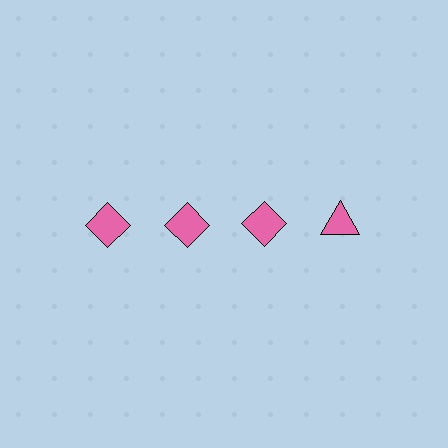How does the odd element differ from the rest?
It has a different shape: triangle instead of diamond.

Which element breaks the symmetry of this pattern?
The pink triangle in the top row, second from right column breaks the symmetry. All other shapes are pink diamonds.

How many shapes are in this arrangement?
There are 4 shapes arranged in a grid pattern.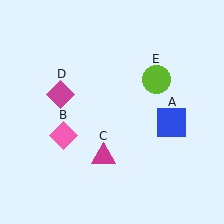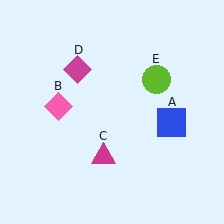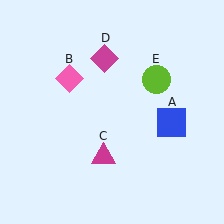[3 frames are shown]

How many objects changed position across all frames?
2 objects changed position: pink diamond (object B), magenta diamond (object D).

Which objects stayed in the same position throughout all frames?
Blue square (object A) and magenta triangle (object C) and lime circle (object E) remained stationary.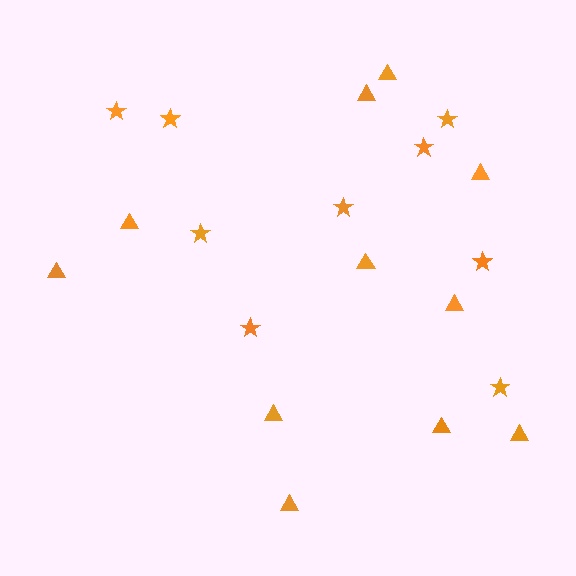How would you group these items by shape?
There are 2 groups: one group of triangles (11) and one group of stars (9).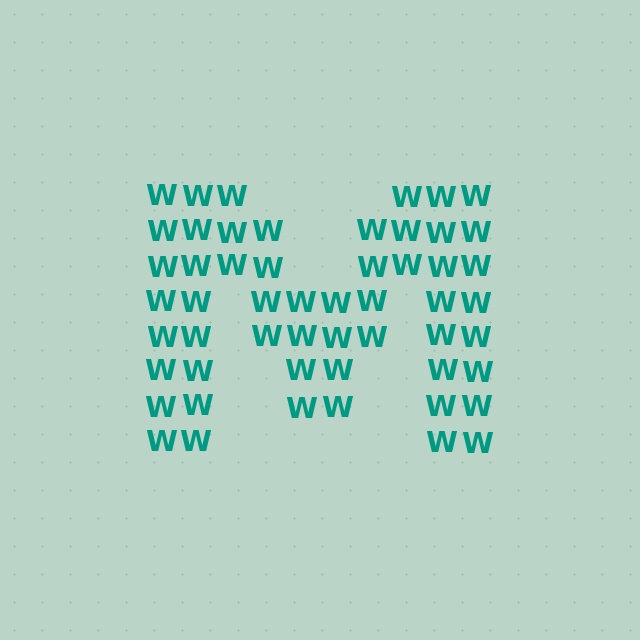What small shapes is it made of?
It is made of small letter W's.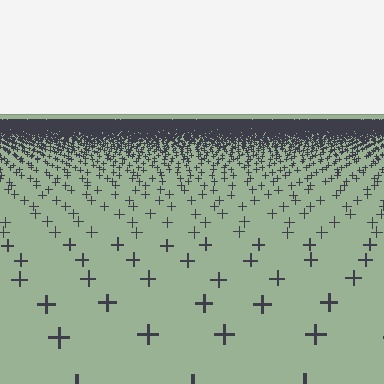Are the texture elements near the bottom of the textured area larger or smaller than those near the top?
Larger. Near the bottom, elements are closer to the viewer and appear at a bigger on-screen size.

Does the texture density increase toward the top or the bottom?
Density increases toward the top.